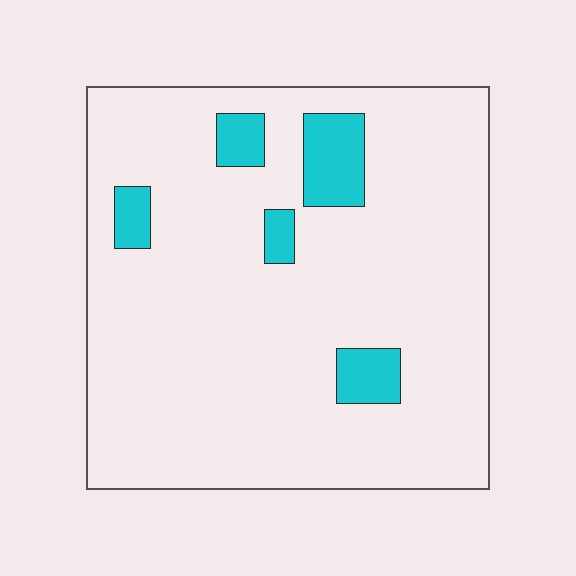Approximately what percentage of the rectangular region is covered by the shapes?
Approximately 10%.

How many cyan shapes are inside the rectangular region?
5.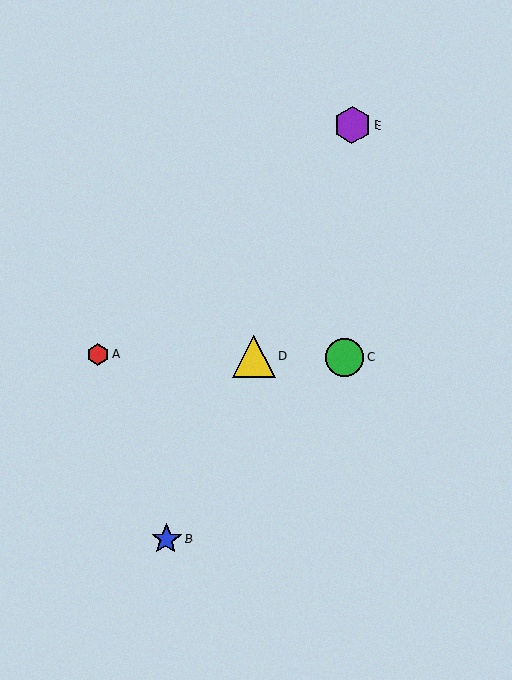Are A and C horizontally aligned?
Yes, both are at y≈355.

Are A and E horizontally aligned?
No, A is at y≈355 and E is at y≈125.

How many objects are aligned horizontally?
3 objects (A, C, D) are aligned horizontally.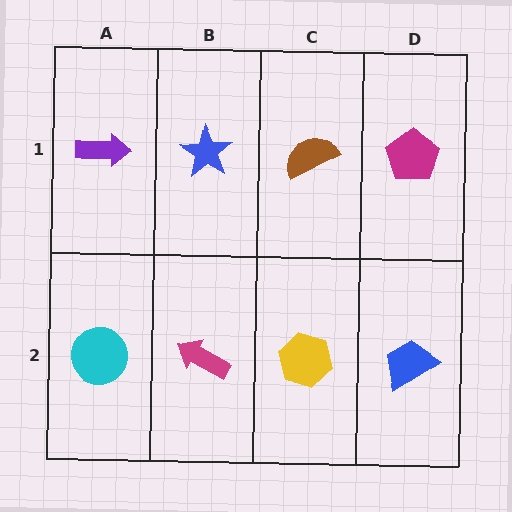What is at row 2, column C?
A yellow hexagon.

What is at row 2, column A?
A cyan circle.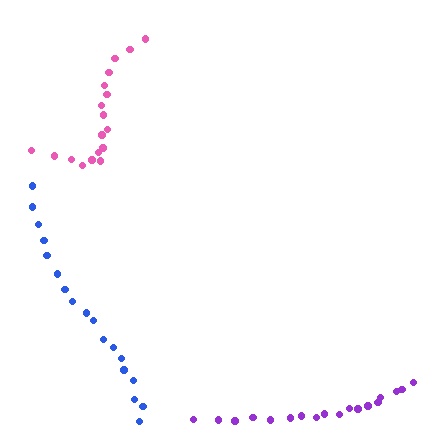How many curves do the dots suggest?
There are 3 distinct paths.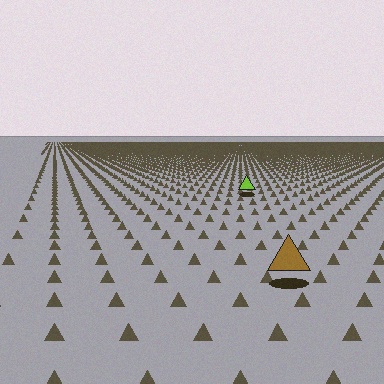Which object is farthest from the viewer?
The lime triangle is farthest from the viewer. It appears smaller and the ground texture around it is denser.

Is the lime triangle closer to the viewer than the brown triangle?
No. The brown triangle is closer — you can tell from the texture gradient: the ground texture is coarser near it.